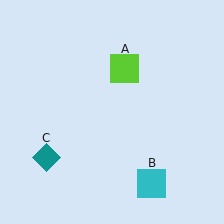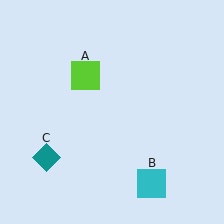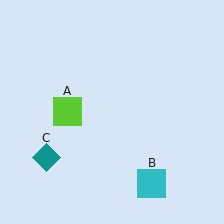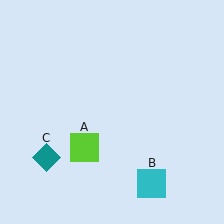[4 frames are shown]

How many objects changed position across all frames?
1 object changed position: lime square (object A).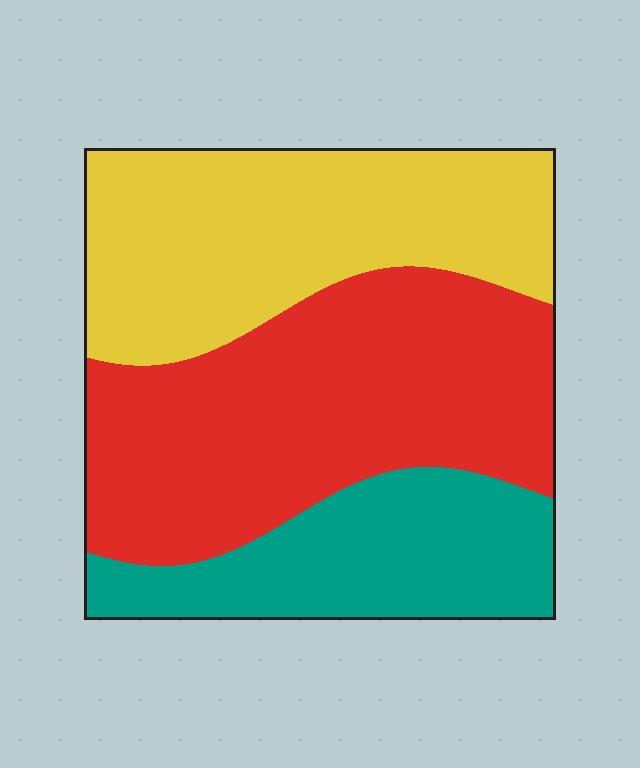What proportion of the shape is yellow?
Yellow covers about 35% of the shape.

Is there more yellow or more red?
Red.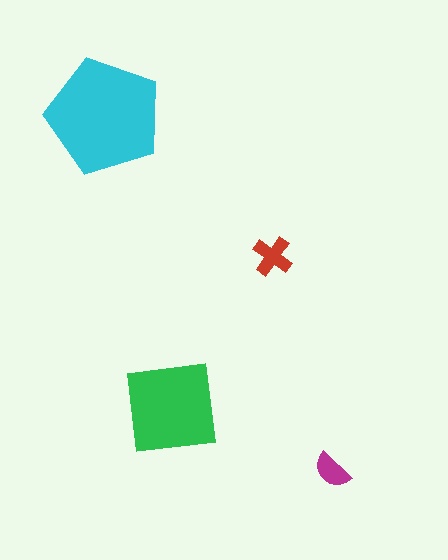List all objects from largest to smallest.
The cyan pentagon, the green square, the red cross, the magenta semicircle.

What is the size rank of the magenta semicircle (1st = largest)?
4th.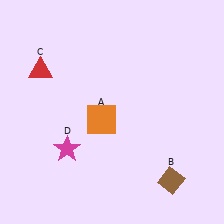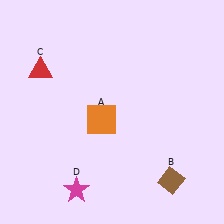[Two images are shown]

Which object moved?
The magenta star (D) moved down.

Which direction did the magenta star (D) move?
The magenta star (D) moved down.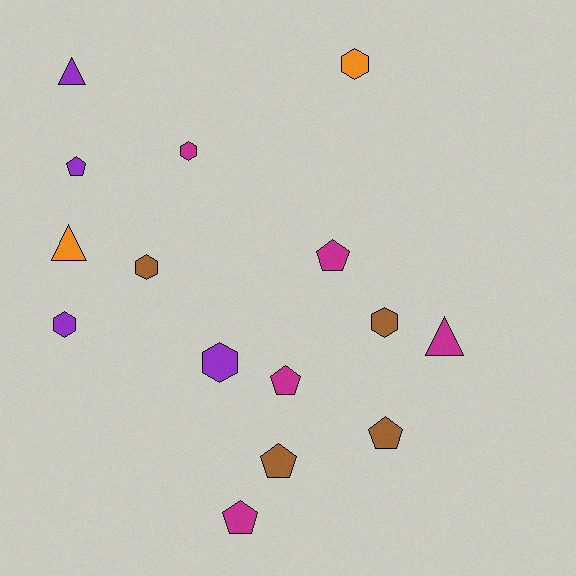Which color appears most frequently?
Magenta, with 5 objects.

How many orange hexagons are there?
There is 1 orange hexagon.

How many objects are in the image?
There are 15 objects.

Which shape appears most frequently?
Hexagon, with 6 objects.